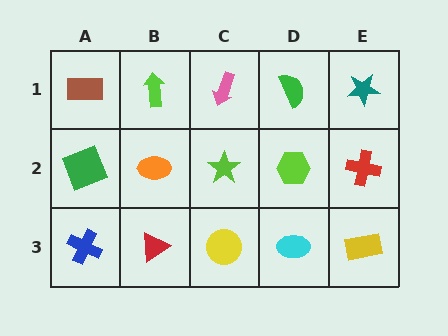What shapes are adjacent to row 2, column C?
A pink arrow (row 1, column C), a yellow circle (row 3, column C), an orange ellipse (row 2, column B), a lime hexagon (row 2, column D).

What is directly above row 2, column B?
A lime arrow.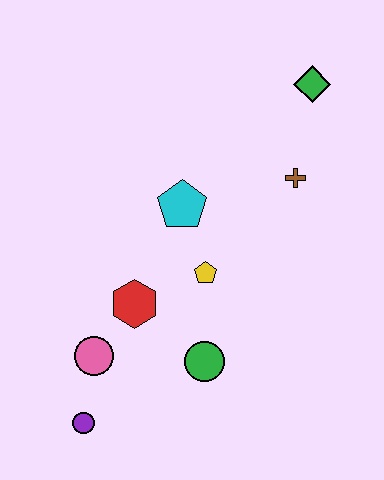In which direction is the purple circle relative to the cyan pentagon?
The purple circle is below the cyan pentagon.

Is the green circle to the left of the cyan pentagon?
No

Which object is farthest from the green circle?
The green diamond is farthest from the green circle.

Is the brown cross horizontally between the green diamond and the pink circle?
Yes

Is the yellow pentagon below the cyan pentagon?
Yes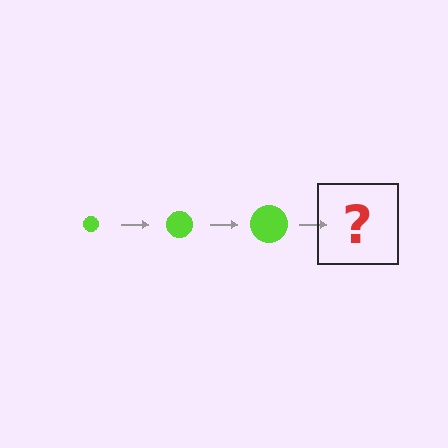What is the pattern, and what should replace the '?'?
The pattern is that the circle gets progressively larger each step. The '?' should be a lime circle, larger than the previous one.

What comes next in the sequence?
The next element should be a lime circle, larger than the previous one.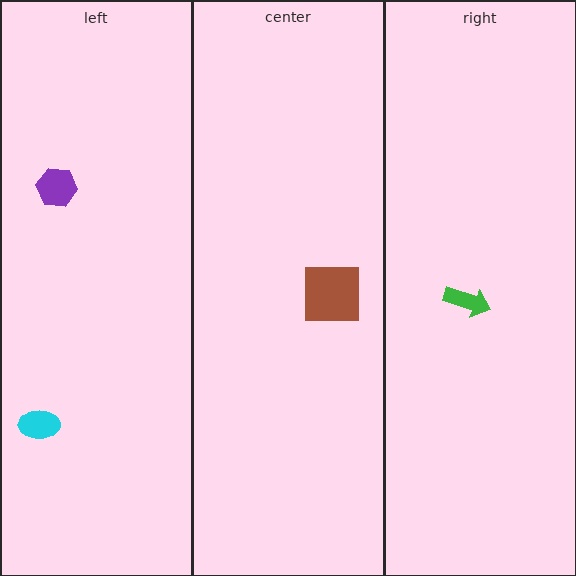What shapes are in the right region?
The green arrow.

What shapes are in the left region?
The cyan ellipse, the purple hexagon.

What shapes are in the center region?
The brown square.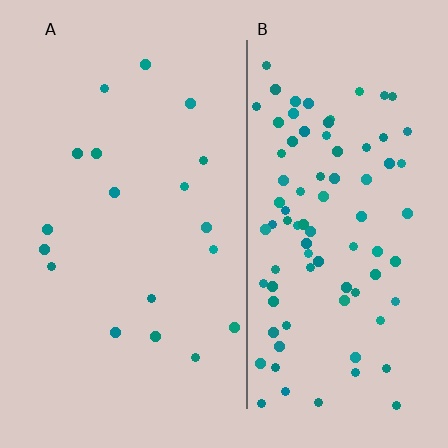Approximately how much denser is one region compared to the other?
Approximately 4.8× — region B over region A.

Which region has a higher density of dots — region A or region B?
B (the right).